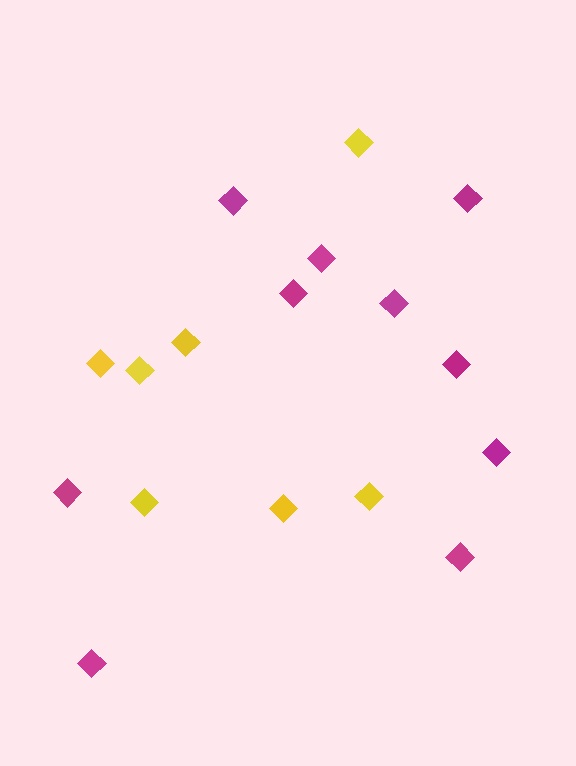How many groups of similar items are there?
There are 2 groups: one group of magenta diamonds (10) and one group of yellow diamonds (7).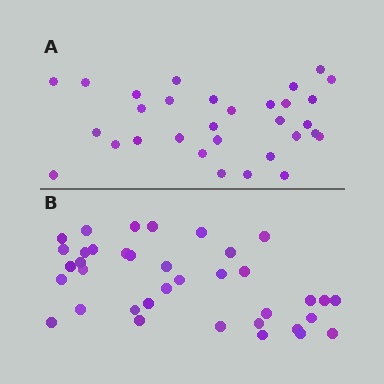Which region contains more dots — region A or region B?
Region B (the bottom region) has more dots.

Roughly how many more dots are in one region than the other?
Region B has about 6 more dots than region A.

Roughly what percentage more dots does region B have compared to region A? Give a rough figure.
About 20% more.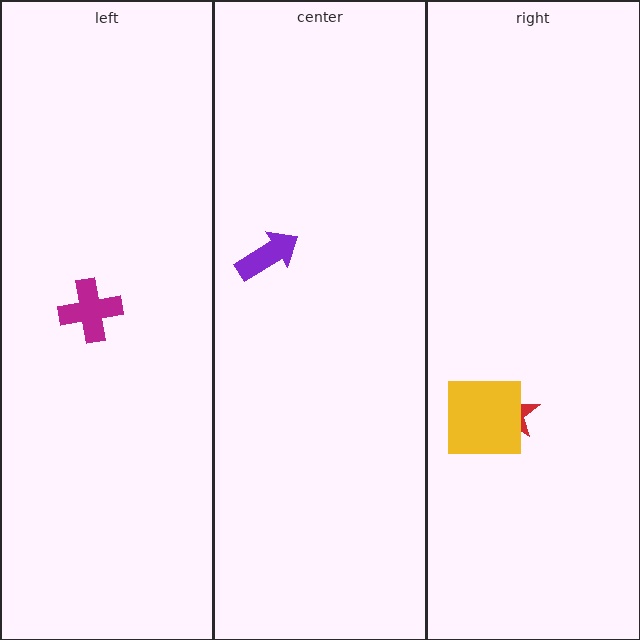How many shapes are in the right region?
2.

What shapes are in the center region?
The purple arrow.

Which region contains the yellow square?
The right region.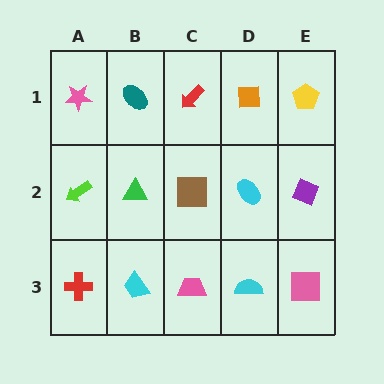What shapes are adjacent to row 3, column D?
A cyan ellipse (row 2, column D), a pink trapezoid (row 3, column C), a pink square (row 3, column E).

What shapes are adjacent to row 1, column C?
A brown square (row 2, column C), a teal ellipse (row 1, column B), an orange square (row 1, column D).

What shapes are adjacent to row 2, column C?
A red arrow (row 1, column C), a pink trapezoid (row 3, column C), a green triangle (row 2, column B), a cyan ellipse (row 2, column D).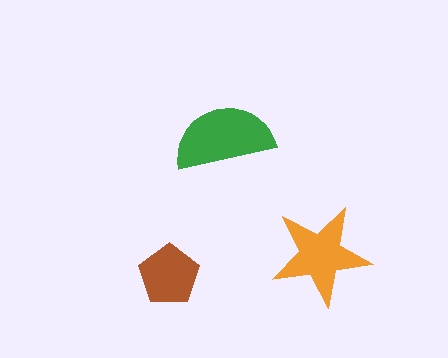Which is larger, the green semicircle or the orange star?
The green semicircle.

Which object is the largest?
The green semicircle.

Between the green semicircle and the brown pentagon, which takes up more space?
The green semicircle.